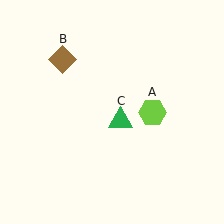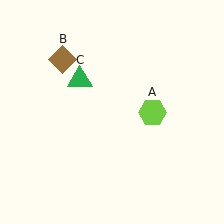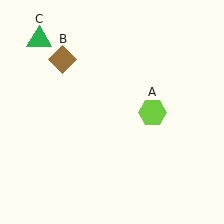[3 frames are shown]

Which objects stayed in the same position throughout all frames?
Lime hexagon (object A) and brown diamond (object B) remained stationary.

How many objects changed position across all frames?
1 object changed position: green triangle (object C).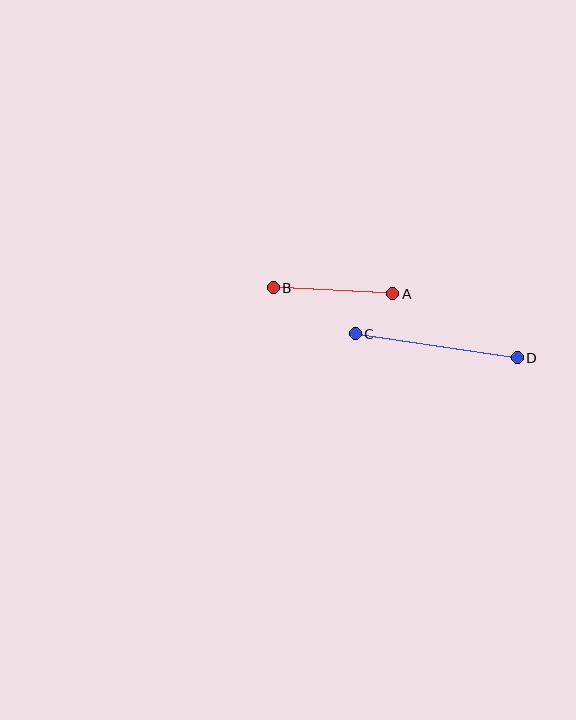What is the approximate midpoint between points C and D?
The midpoint is at approximately (436, 346) pixels.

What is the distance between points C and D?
The distance is approximately 164 pixels.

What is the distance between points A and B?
The distance is approximately 119 pixels.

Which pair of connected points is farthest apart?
Points C and D are farthest apart.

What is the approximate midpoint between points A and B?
The midpoint is at approximately (333, 291) pixels.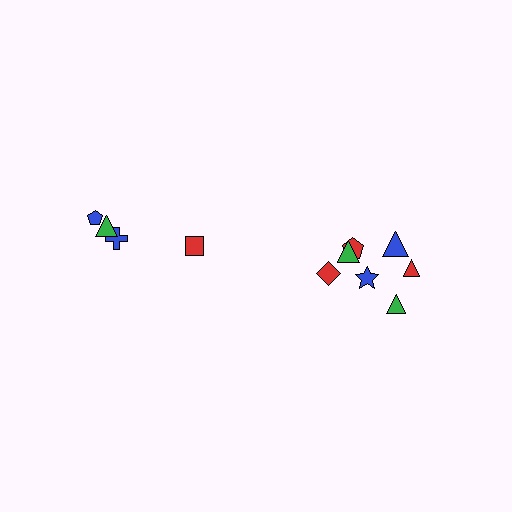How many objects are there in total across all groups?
There are 11 objects.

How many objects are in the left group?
There are 4 objects.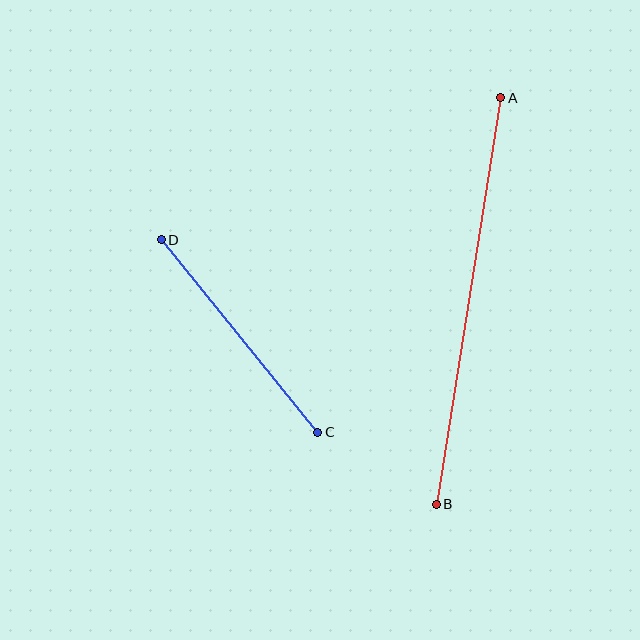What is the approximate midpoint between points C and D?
The midpoint is at approximately (240, 336) pixels.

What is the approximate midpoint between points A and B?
The midpoint is at approximately (469, 301) pixels.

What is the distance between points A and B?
The distance is approximately 411 pixels.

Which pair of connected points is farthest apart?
Points A and B are farthest apart.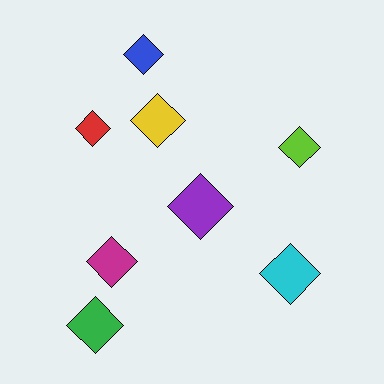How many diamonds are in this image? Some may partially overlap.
There are 8 diamonds.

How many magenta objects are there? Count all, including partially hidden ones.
There is 1 magenta object.